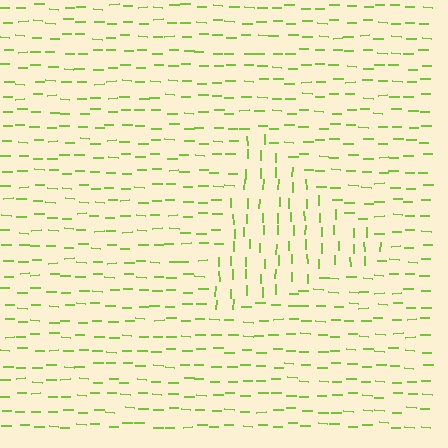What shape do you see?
I see a triangle.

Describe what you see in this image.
The image is filled with small lime line segments. A triangle region in the image has lines oriented differently from the surrounding lines, creating a visible texture boundary.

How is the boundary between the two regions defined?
The boundary is defined purely by a change in line orientation (approximately 90 degrees difference). All lines are the same color and thickness.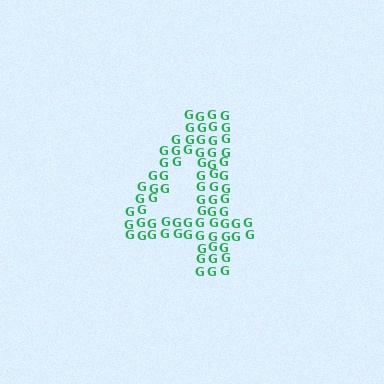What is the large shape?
The large shape is the digit 4.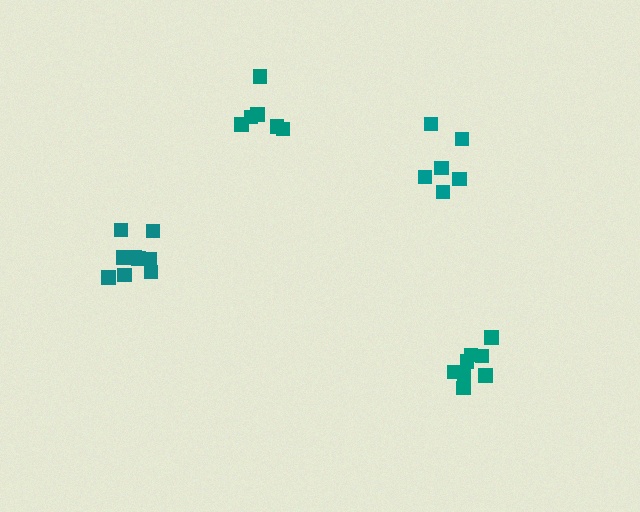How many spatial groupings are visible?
There are 4 spatial groupings.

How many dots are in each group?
Group 1: 9 dots, Group 2: 8 dots, Group 3: 6 dots, Group 4: 6 dots (29 total).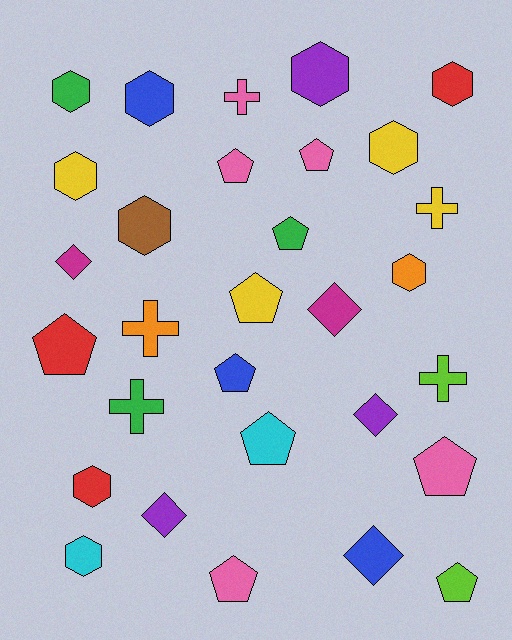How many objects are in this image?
There are 30 objects.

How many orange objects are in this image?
There are 2 orange objects.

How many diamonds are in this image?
There are 5 diamonds.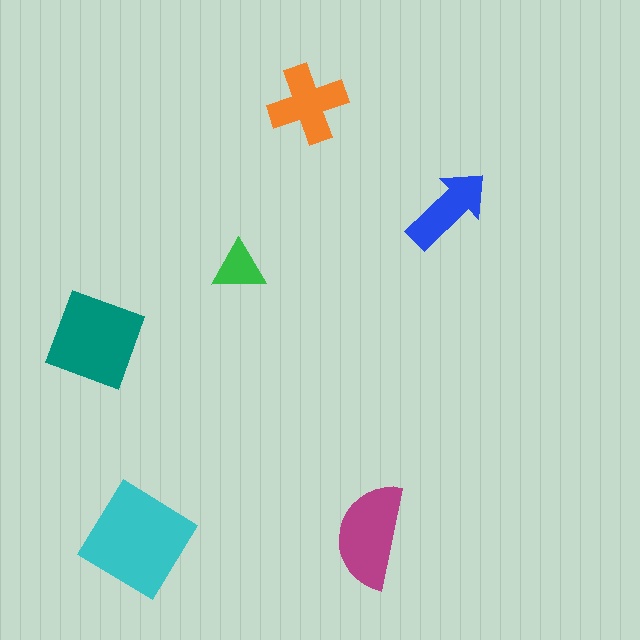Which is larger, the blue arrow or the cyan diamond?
The cyan diamond.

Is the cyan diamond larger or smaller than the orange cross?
Larger.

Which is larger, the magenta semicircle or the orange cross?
The magenta semicircle.